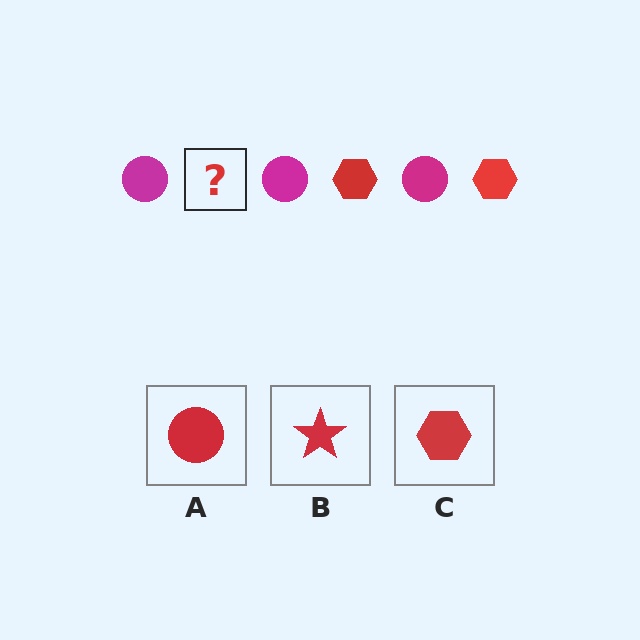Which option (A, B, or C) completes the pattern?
C.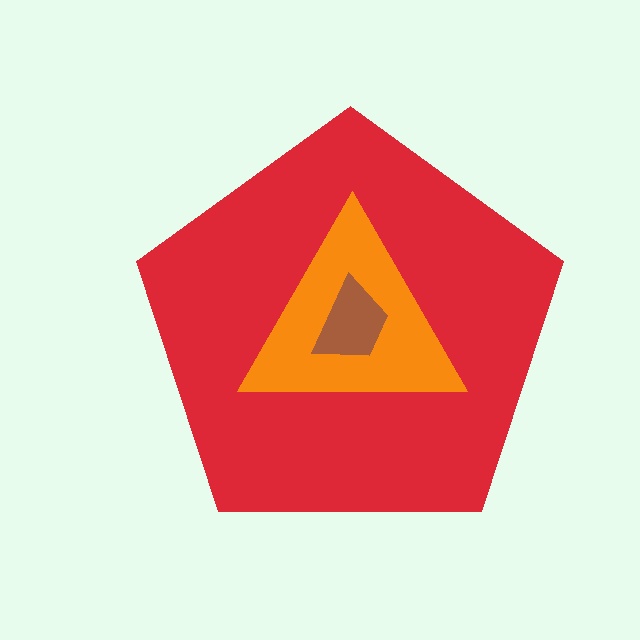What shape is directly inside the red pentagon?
The orange triangle.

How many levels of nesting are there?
3.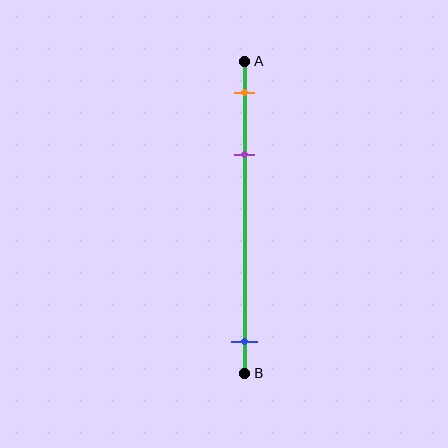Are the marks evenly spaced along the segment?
No, the marks are not evenly spaced.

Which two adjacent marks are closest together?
The orange and purple marks are the closest adjacent pair.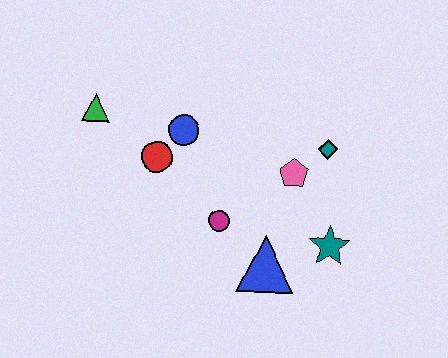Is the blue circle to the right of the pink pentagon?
No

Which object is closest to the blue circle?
The red circle is closest to the blue circle.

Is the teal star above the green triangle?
No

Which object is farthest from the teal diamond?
The green triangle is farthest from the teal diamond.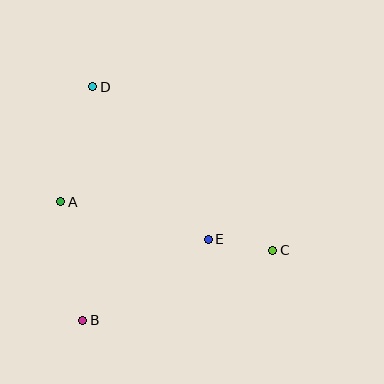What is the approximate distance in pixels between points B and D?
The distance between B and D is approximately 234 pixels.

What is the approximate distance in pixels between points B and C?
The distance between B and C is approximately 202 pixels.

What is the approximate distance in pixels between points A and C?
The distance between A and C is approximately 217 pixels.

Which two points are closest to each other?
Points C and E are closest to each other.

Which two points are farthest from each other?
Points C and D are farthest from each other.